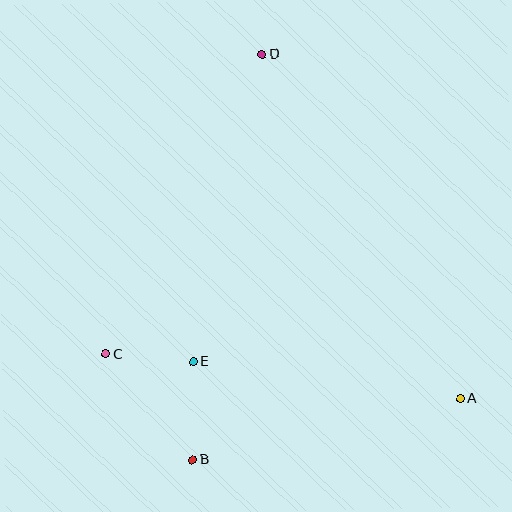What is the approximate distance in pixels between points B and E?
The distance between B and E is approximately 98 pixels.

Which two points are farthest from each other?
Points B and D are farthest from each other.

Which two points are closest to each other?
Points C and E are closest to each other.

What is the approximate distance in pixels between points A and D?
The distance between A and D is approximately 397 pixels.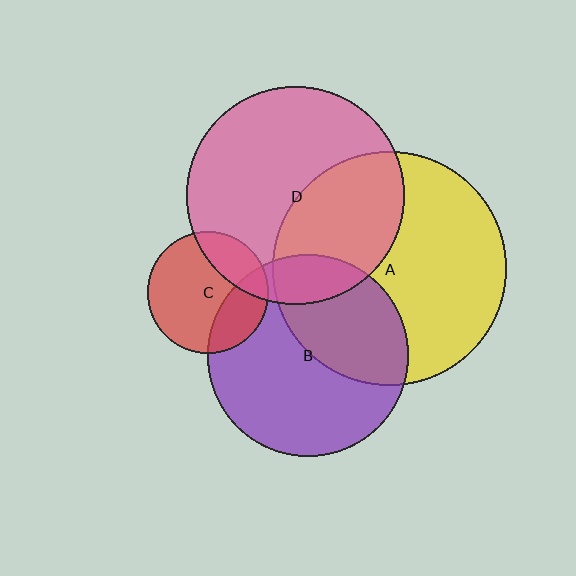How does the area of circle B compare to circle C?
Approximately 2.8 times.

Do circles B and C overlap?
Yes.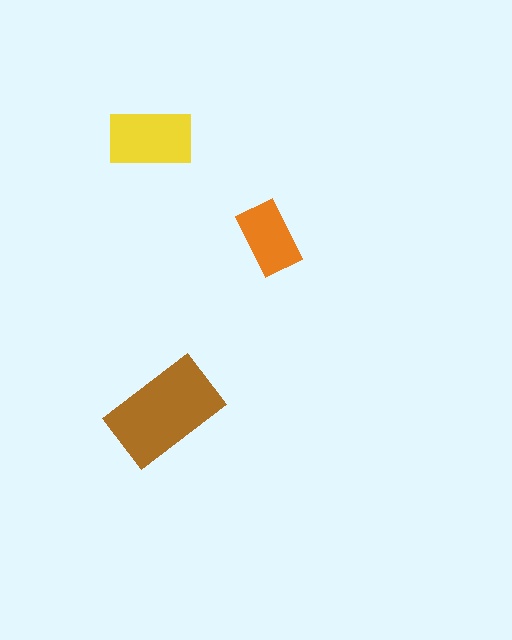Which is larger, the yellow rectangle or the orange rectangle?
The yellow one.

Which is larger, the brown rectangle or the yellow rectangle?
The brown one.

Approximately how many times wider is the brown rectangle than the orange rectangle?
About 1.5 times wider.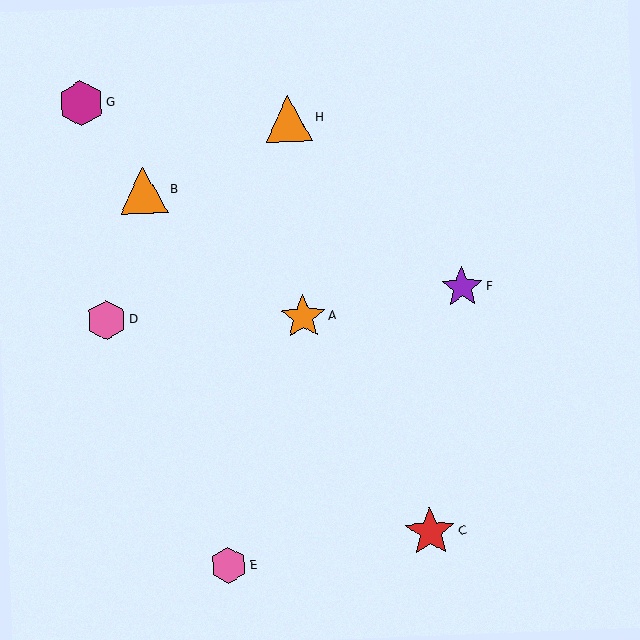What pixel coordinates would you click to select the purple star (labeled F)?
Click at (462, 287) to select the purple star F.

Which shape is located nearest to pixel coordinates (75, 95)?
The magenta hexagon (labeled G) at (81, 103) is nearest to that location.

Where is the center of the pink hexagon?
The center of the pink hexagon is at (106, 320).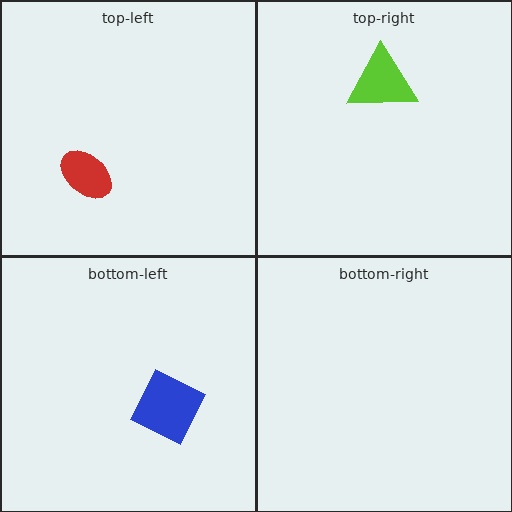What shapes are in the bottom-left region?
The blue diamond.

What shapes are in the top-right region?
The lime triangle.